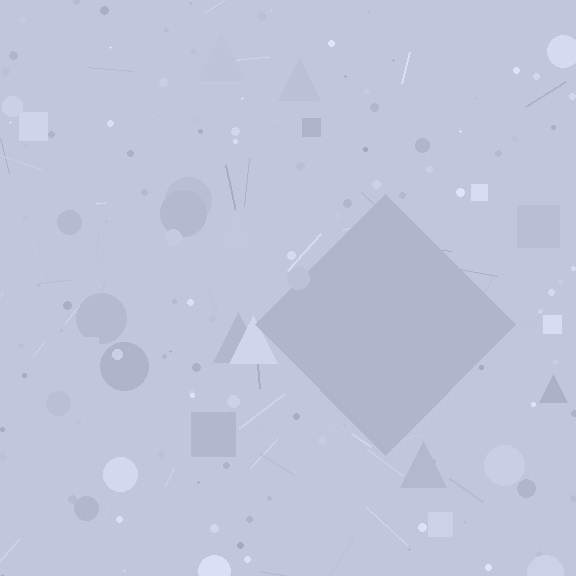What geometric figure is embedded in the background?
A diamond is embedded in the background.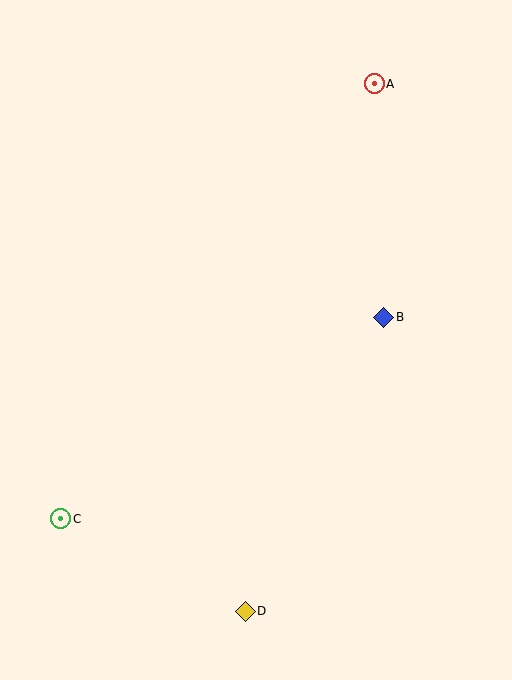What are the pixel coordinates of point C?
Point C is at (61, 519).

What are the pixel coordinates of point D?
Point D is at (245, 611).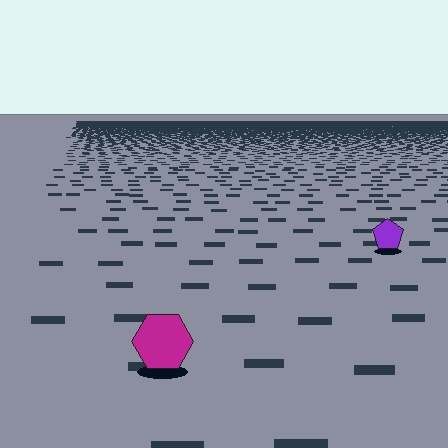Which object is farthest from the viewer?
The purple pentagon is farthest from the viewer. It appears smaller and the ground texture around it is denser.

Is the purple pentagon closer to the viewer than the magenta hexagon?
No. The magenta hexagon is closer — you can tell from the texture gradient: the ground texture is coarser near it.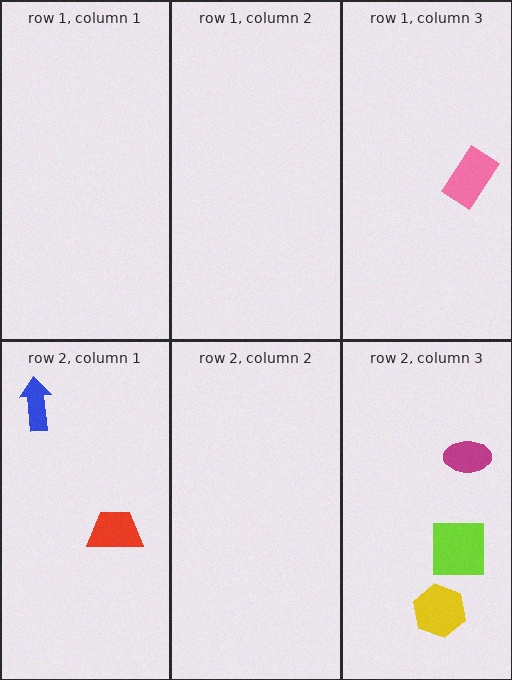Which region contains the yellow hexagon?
The row 2, column 3 region.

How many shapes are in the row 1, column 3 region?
1.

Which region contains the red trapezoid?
The row 2, column 1 region.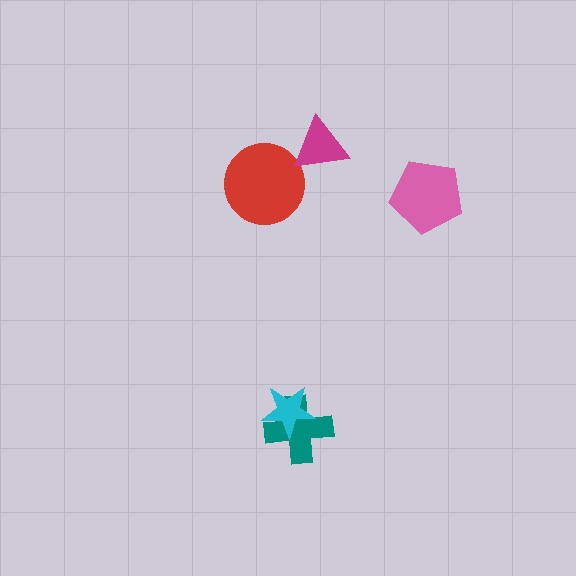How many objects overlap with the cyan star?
1 object overlaps with the cyan star.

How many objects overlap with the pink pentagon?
0 objects overlap with the pink pentagon.